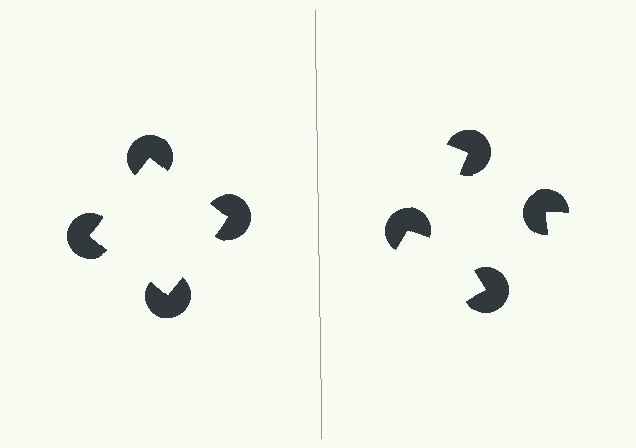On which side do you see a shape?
An illusory square appears on the left side. On the right side the wedge cuts are rotated, so no coherent shape forms.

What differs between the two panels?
The pac-man discs are positioned identically on both sides; only the wedge orientations differ. On the left they align to a square; on the right they are misaligned.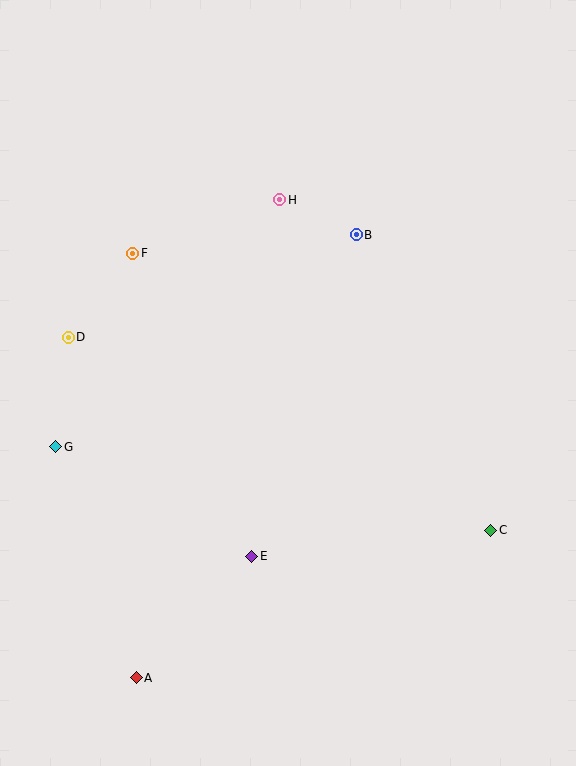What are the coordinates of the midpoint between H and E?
The midpoint between H and E is at (266, 378).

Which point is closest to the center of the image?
Point B at (356, 235) is closest to the center.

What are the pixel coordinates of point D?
Point D is at (68, 337).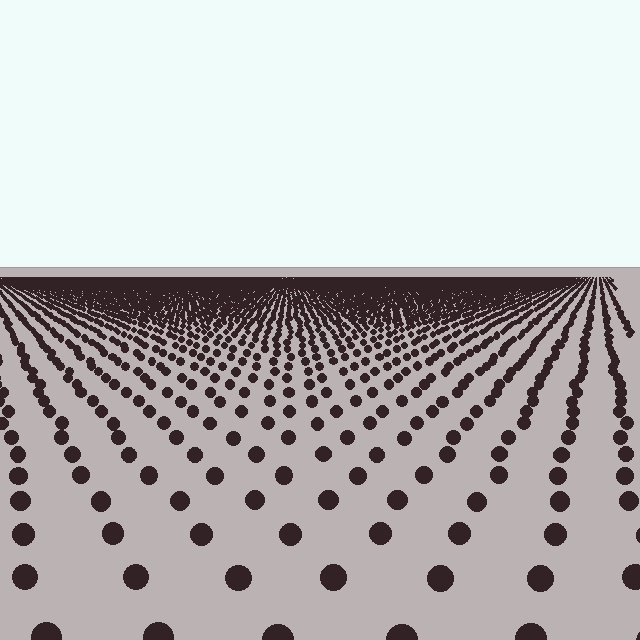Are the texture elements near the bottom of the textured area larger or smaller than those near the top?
Larger. Near the bottom, elements are closer to the viewer and appear at a bigger on-screen size.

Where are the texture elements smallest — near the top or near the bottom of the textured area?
Near the top.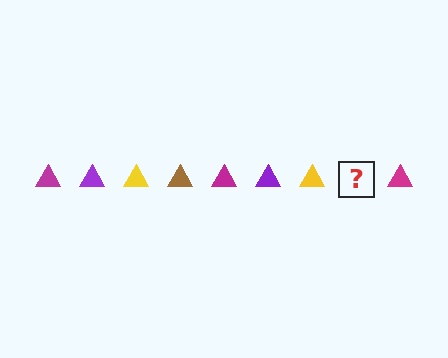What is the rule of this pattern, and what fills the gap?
The rule is that the pattern cycles through magenta, purple, yellow, brown triangles. The gap should be filled with a brown triangle.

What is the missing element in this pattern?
The missing element is a brown triangle.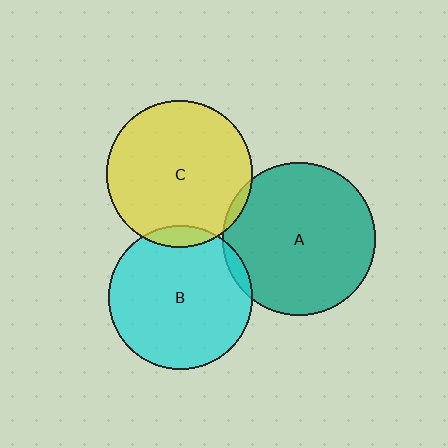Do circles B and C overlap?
Yes.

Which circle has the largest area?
Circle A (teal).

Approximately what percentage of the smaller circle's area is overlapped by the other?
Approximately 5%.